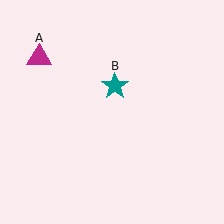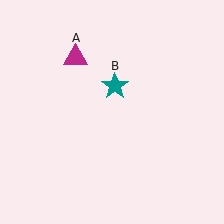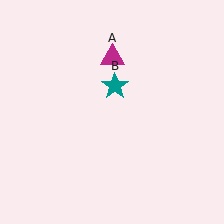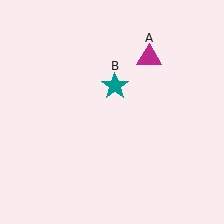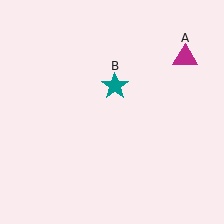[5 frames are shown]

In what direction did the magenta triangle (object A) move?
The magenta triangle (object A) moved right.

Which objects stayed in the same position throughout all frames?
Teal star (object B) remained stationary.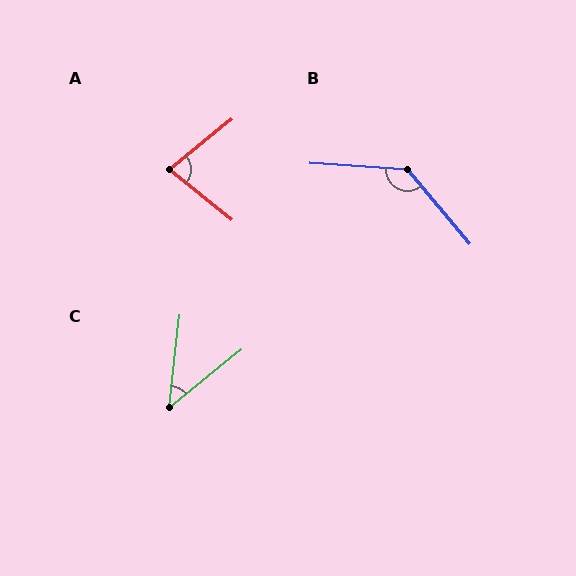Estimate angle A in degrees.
Approximately 78 degrees.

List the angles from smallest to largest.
C (44°), A (78°), B (134°).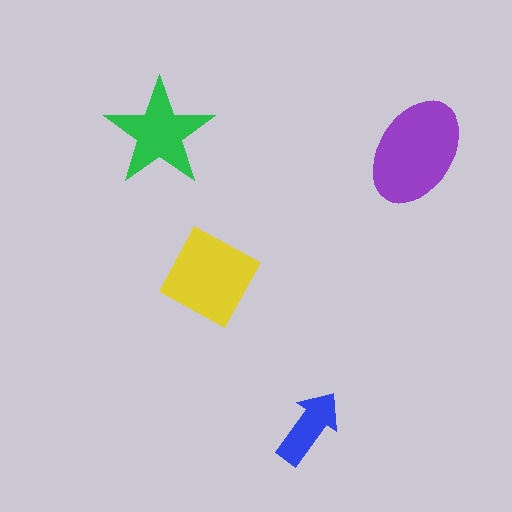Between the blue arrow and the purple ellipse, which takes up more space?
The purple ellipse.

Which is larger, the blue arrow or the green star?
The green star.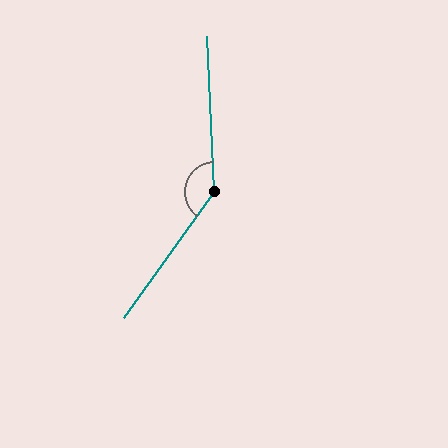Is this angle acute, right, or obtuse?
It is obtuse.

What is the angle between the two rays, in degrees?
Approximately 142 degrees.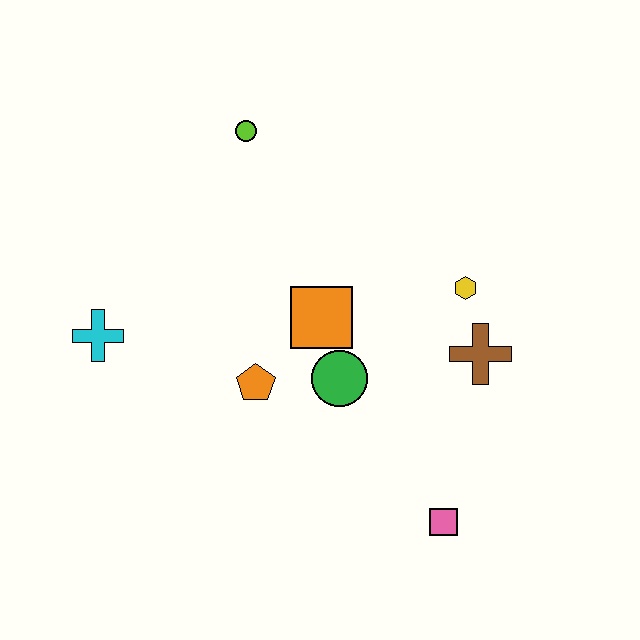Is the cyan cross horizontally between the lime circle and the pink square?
No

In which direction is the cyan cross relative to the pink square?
The cyan cross is to the left of the pink square.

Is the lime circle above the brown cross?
Yes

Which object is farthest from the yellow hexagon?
The cyan cross is farthest from the yellow hexagon.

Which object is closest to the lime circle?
The orange square is closest to the lime circle.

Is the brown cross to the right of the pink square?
Yes